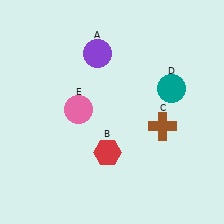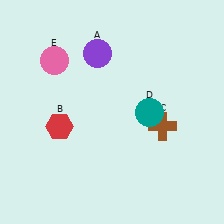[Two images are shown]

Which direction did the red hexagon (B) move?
The red hexagon (B) moved left.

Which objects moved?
The objects that moved are: the red hexagon (B), the teal circle (D), the pink circle (E).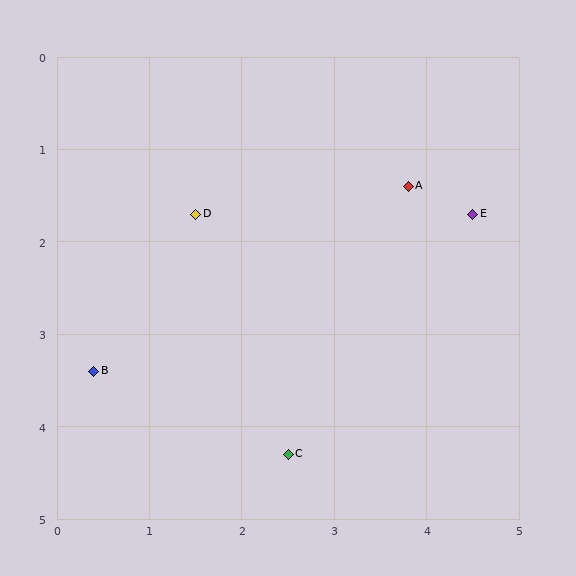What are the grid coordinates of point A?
Point A is at approximately (3.8, 1.4).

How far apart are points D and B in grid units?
Points D and B are about 2.0 grid units apart.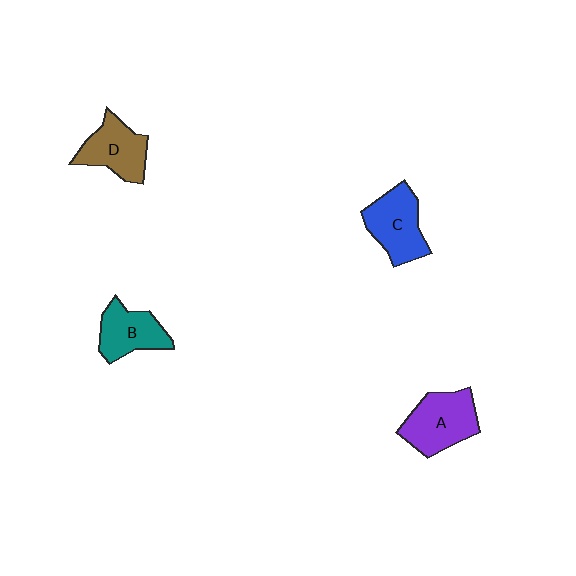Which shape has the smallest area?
Shape B (teal).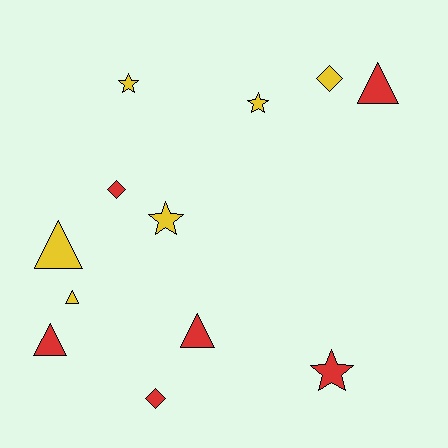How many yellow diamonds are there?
There is 1 yellow diamond.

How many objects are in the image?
There are 12 objects.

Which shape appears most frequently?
Triangle, with 5 objects.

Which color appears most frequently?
Red, with 6 objects.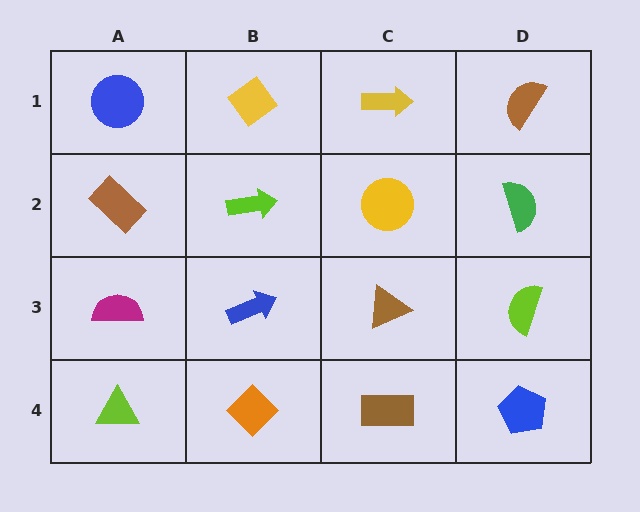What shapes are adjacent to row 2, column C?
A yellow arrow (row 1, column C), a brown triangle (row 3, column C), a lime arrow (row 2, column B), a green semicircle (row 2, column D).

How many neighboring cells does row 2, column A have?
3.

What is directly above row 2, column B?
A yellow diamond.